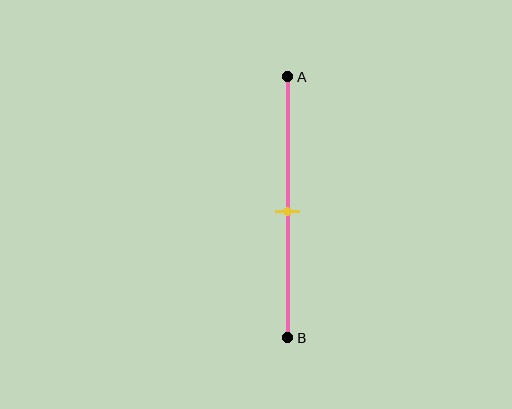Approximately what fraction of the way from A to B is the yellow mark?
The yellow mark is approximately 50% of the way from A to B.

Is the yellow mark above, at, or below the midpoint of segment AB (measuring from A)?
The yellow mark is approximately at the midpoint of segment AB.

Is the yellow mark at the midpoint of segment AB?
Yes, the mark is approximately at the midpoint.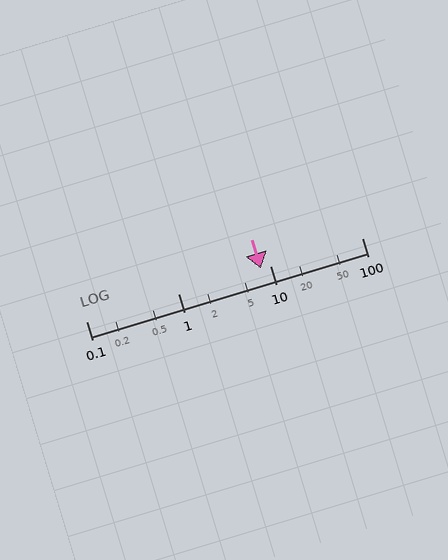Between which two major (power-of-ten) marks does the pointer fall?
The pointer is between 1 and 10.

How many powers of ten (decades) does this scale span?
The scale spans 3 decades, from 0.1 to 100.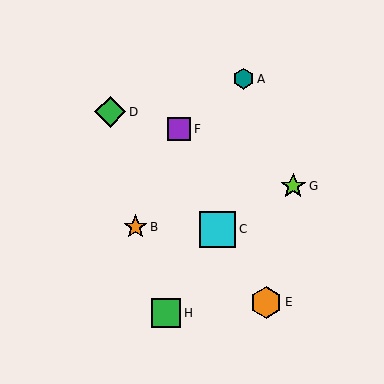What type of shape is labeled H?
Shape H is a green square.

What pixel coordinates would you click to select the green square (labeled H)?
Click at (166, 313) to select the green square H.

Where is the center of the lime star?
The center of the lime star is at (293, 186).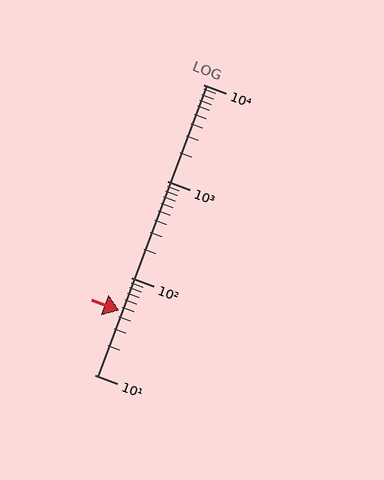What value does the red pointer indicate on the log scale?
The pointer indicates approximately 46.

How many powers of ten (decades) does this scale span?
The scale spans 3 decades, from 10 to 10000.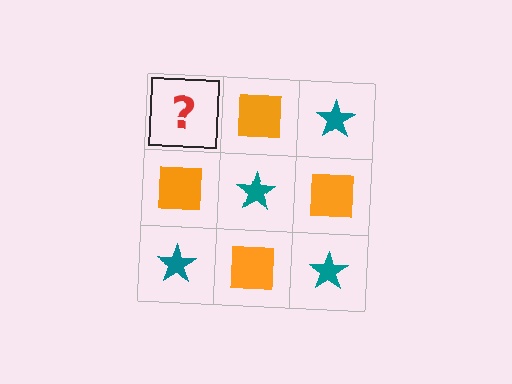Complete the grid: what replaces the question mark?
The question mark should be replaced with a teal star.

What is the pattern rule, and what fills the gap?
The rule is that it alternates teal star and orange square in a checkerboard pattern. The gap should be filled with a teal star.